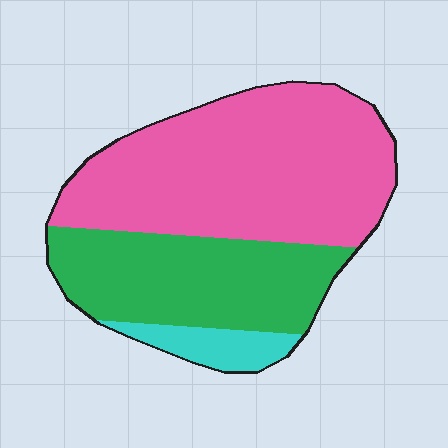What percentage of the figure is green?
Green covers 34% of the figure.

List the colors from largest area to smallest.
From largest to smallest: pink, green, cyan.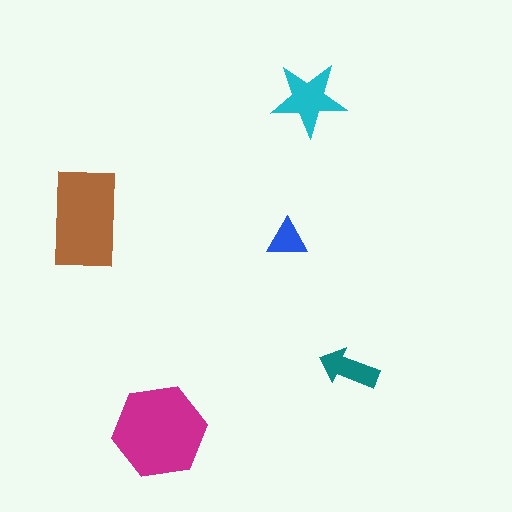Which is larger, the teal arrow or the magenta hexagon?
The magenta hexagon.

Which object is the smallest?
The blue triangle.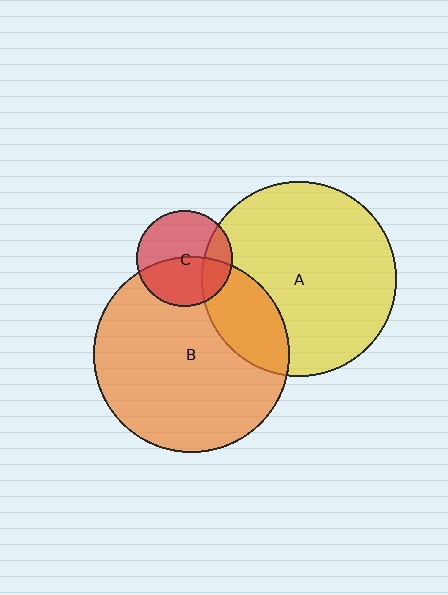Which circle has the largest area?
Circle B (orange).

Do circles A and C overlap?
Yes.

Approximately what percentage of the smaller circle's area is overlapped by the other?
Approximately 20%.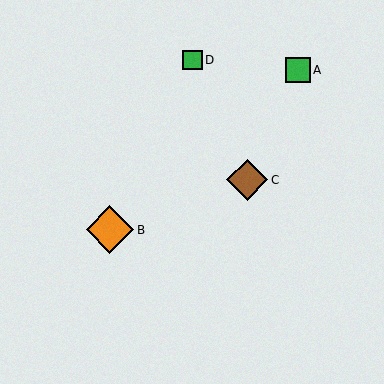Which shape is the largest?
The orange diamond (labeled B) is the largest.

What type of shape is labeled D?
Shape D is a green square.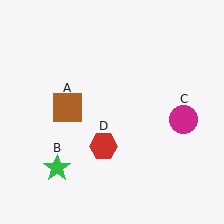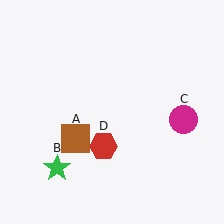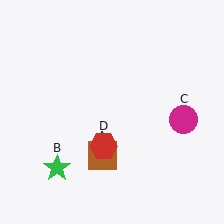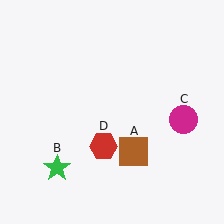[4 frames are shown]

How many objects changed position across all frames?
1 object changed position: brown square (object A).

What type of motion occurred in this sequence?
The brown square (object A) rotated counterclockwise around the center of the scene.